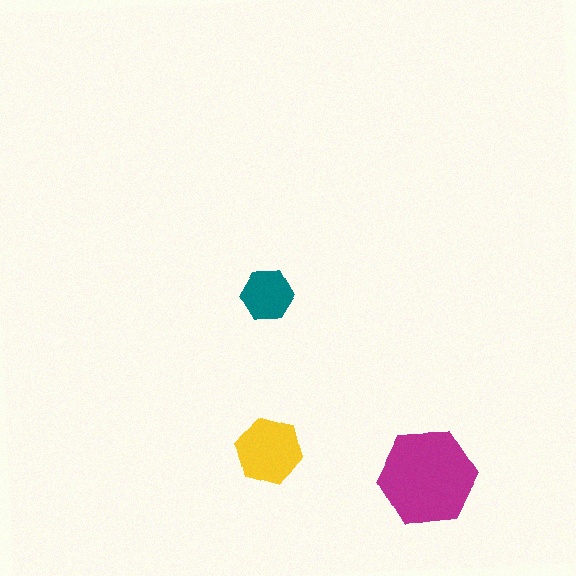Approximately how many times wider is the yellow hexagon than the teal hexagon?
About 1.5 times wider.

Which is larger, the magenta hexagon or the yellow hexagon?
The magenta one.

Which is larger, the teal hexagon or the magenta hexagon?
The magenta one.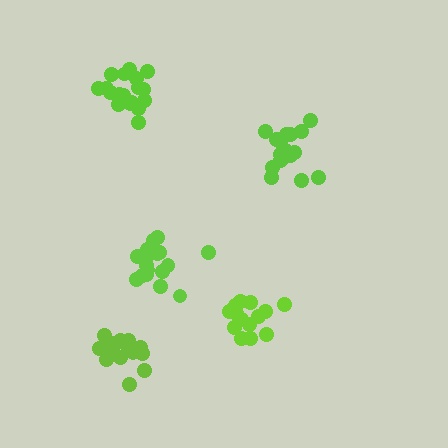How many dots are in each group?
Group 1: 14 dots, Group 2: 17 dots, Group 3: 17 dots, Group 4: 18 dots, Group 5: 17 dots (83 total).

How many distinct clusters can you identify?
There are 5 distinct clusters.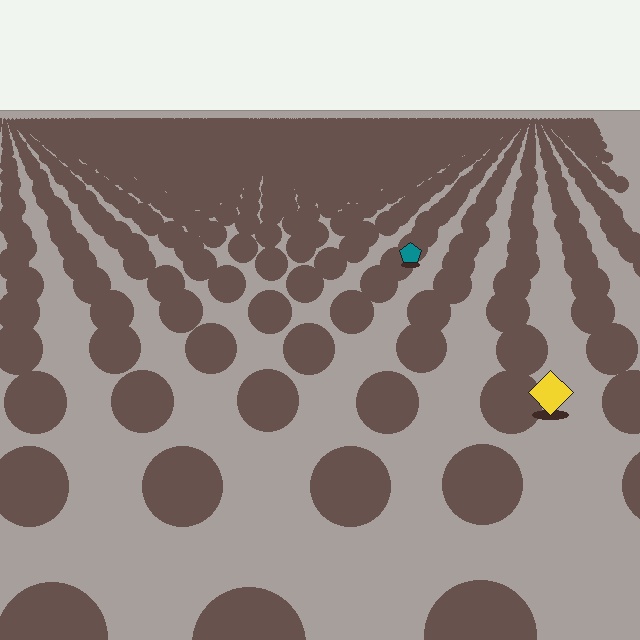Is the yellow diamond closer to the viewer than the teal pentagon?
Yes. The yellow diamond is closer — you can tell from the texture gradient: the ground texture is coarser near it.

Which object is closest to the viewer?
The yellow diamond is closest. The texture marks near it are larger and more spread out.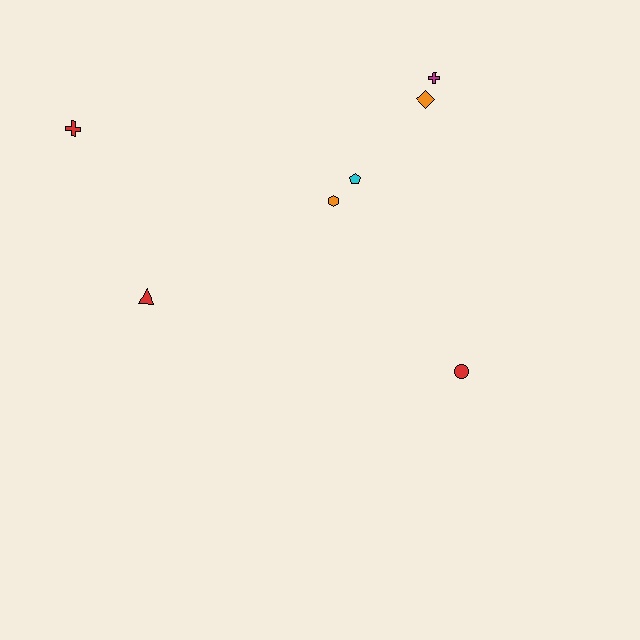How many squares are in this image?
There are no squares.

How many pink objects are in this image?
There are no pink objects.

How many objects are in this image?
There are 7 objects.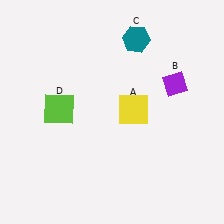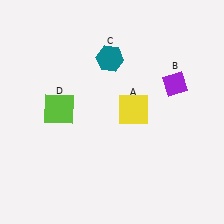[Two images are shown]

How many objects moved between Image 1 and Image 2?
1 object moved between the two images.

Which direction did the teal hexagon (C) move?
The teal hexagon (C) moved left.